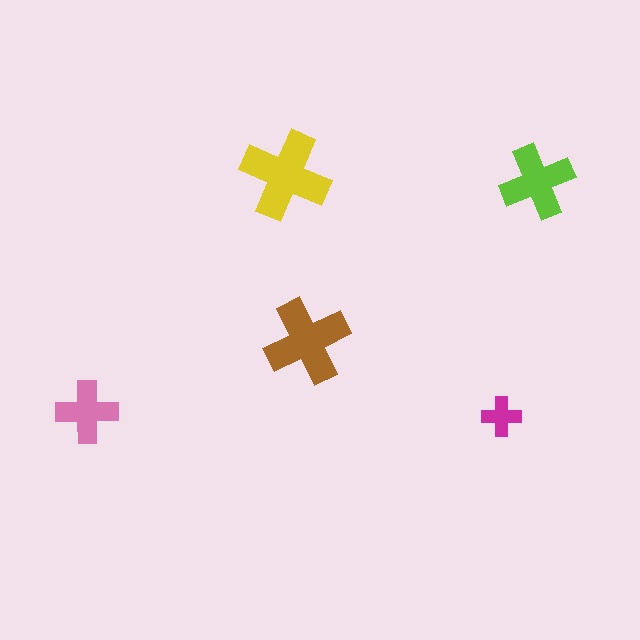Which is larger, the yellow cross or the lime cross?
The yellow one.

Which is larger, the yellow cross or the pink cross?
The yellow one.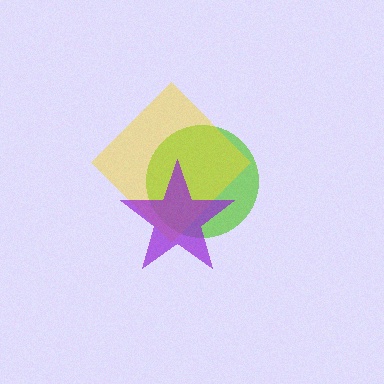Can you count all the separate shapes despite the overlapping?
Yes, there are 3 separate shapes.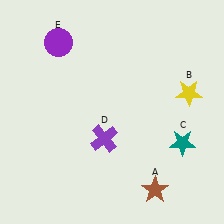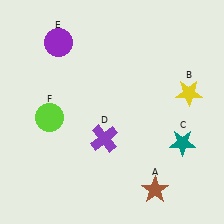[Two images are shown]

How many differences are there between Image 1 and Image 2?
There is 1 difference between the two images.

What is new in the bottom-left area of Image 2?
A lime circle (F) was added in the bottom-left area of Image 2.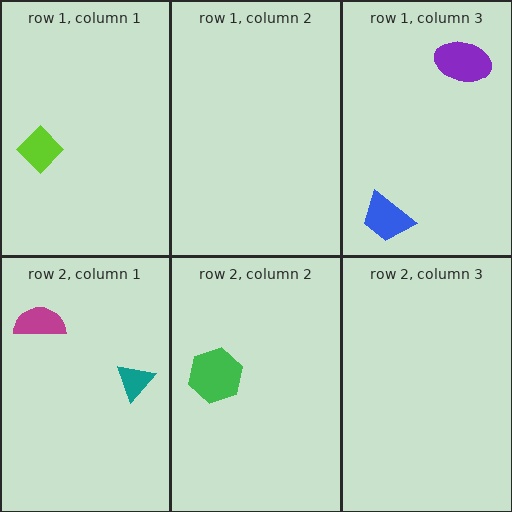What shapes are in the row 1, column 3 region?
The blue trapezoid, the purple ellipse.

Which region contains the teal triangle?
The row 2, column 1 region.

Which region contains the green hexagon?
The row 2, column 2 region.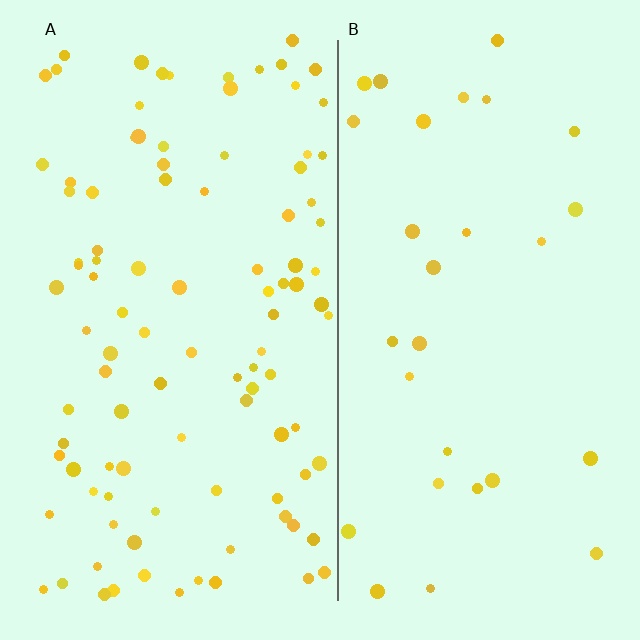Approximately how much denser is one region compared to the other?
Approximately 3.4× — region A over region B.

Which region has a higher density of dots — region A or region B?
A (the left).